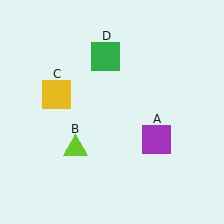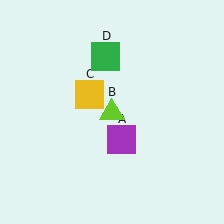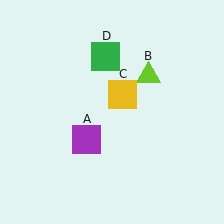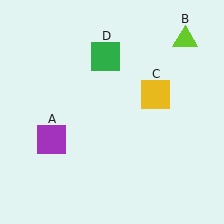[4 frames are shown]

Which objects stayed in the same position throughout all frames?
Green square (object D) remained stationary.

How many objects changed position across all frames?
3 objects changed position: purple square (object A), lime triangle (object B), yellow square (object C).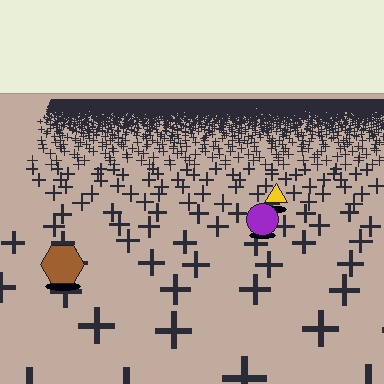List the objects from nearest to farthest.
From nearest to farthest: the brown hexagon, the purple circle, the yellow triangle.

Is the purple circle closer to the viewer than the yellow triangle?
Yes. The purple circle is closer — you can tell from the texture gradient: the ground texture is coarser near it.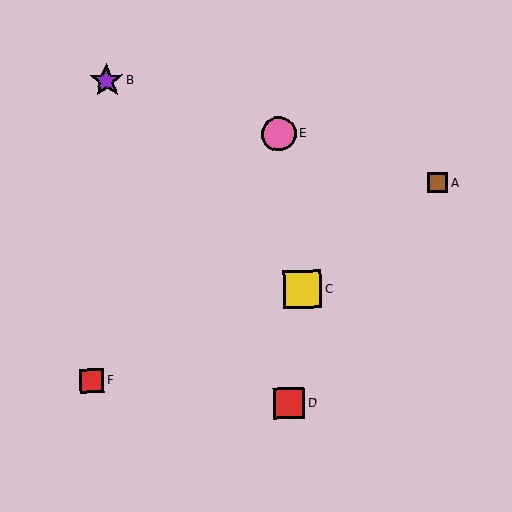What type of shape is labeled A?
Shape A is a brown square.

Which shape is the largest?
The yellow square (labeled C) is the largest.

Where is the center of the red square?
The center of the red square is at (289, 403).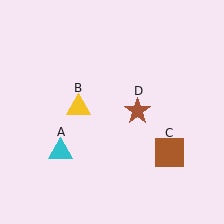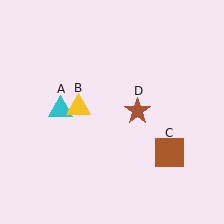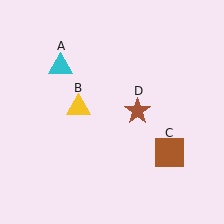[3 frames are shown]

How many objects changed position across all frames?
1 object changed position: cyan triangle (object A).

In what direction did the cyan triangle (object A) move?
The cyan triangle (object A) moved up.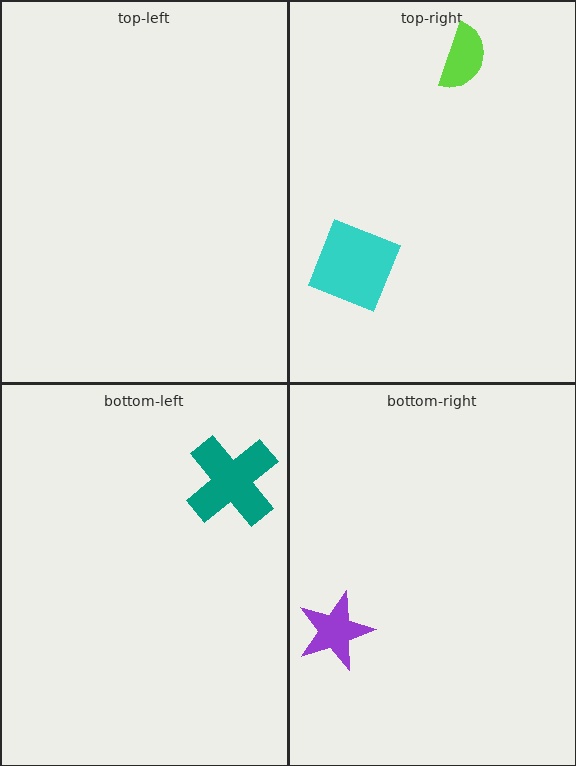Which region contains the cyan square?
The top-right region.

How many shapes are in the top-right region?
2.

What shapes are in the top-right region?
The lime semicircle, the cyan square.